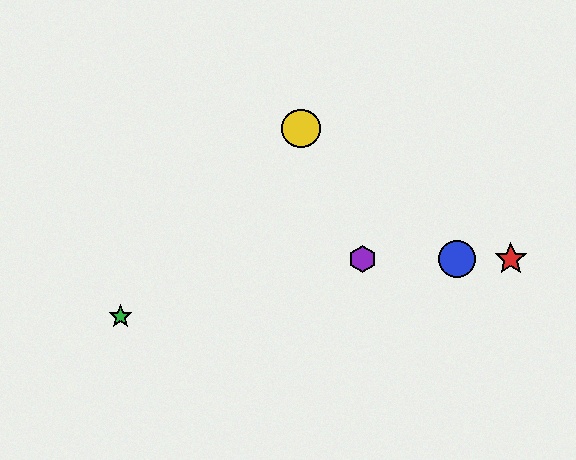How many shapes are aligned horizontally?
3 shapes (the red star, the blue circle, the purple hexagon) are aligned horizontally.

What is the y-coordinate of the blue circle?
The blue circle is at y≈259.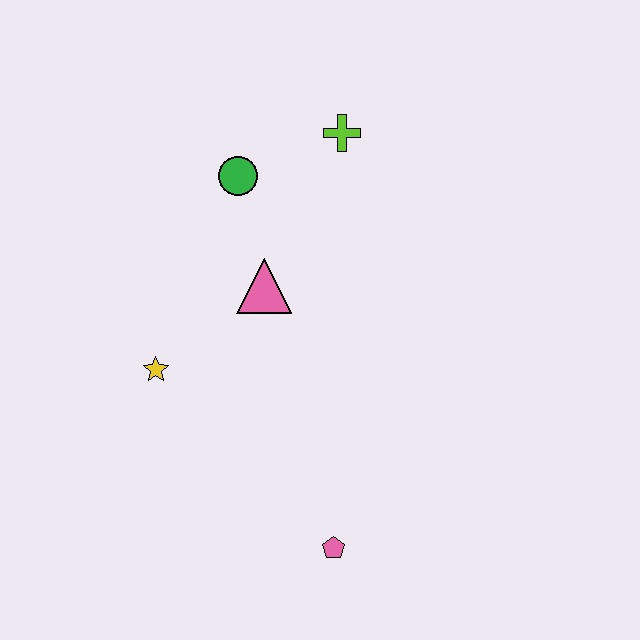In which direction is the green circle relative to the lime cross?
The green circle is to the left of the lime cross.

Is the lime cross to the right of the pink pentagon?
Yes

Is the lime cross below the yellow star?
No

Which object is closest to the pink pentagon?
The yellow star is closest to the pink pentagon.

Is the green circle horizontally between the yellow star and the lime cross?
Yes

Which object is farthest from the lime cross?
The pink pentagon is farthest from the lime cross.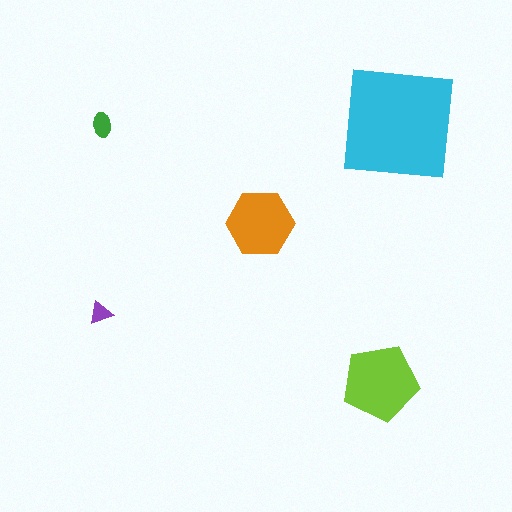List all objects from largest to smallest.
The cyan square, the lime pentagon, the orange hexagon, the green ellipse, the purple triangle.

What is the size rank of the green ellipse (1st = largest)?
4th.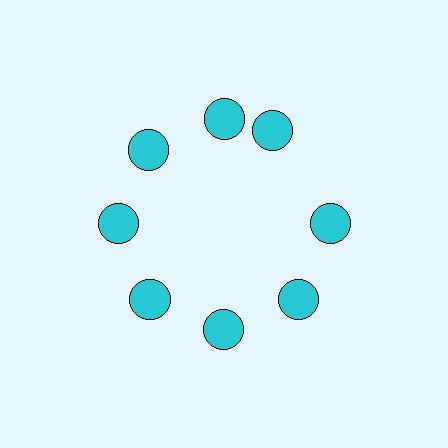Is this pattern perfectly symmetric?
No. The 8 cyan circles are arranged in a ring, but one element near the 2 o'clock position is rotated out of alignment along the ring, breaking the 8-fold rotational symmetry.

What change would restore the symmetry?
The symmetry would be restored by rotating it back into even spacing with its neighbors so that all 8 circles sit at equal angles and equal distance from the center.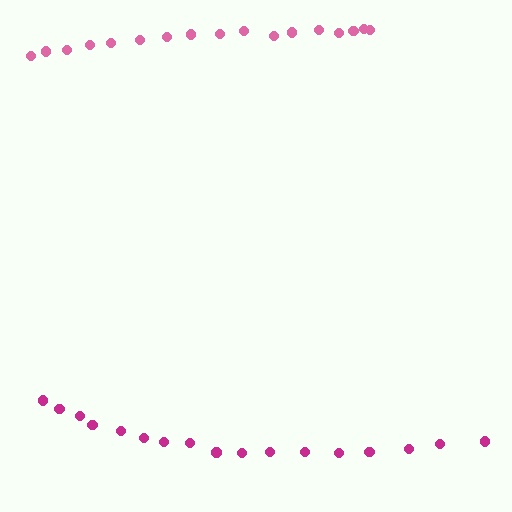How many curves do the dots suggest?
There are 2 distinct paths.